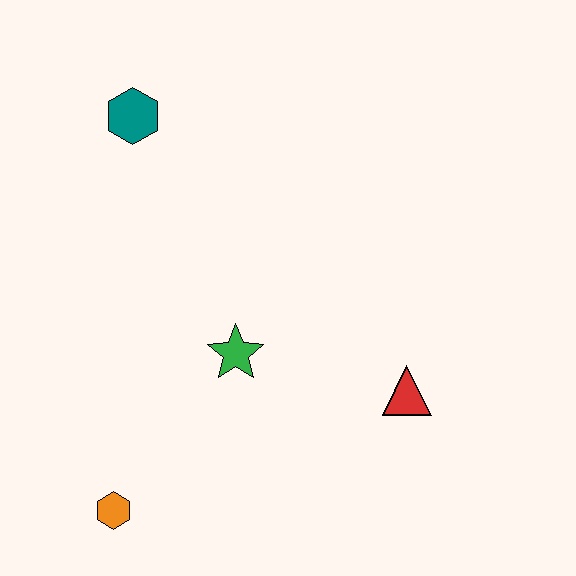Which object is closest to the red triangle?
The green star is closest to the red triangle.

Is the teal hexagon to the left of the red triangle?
Yes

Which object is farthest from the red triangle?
The teal hexagon is farthest from the red triangle.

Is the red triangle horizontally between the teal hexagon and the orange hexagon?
No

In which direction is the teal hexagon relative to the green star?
The teal hexagon is above the green star.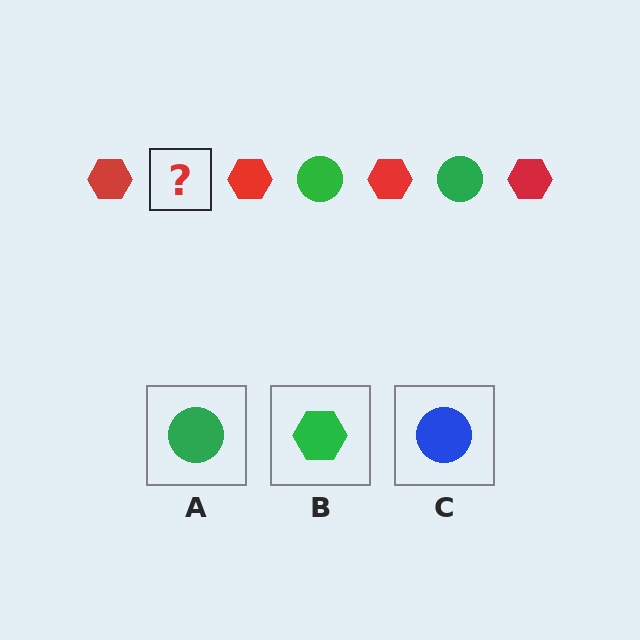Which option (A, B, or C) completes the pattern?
A.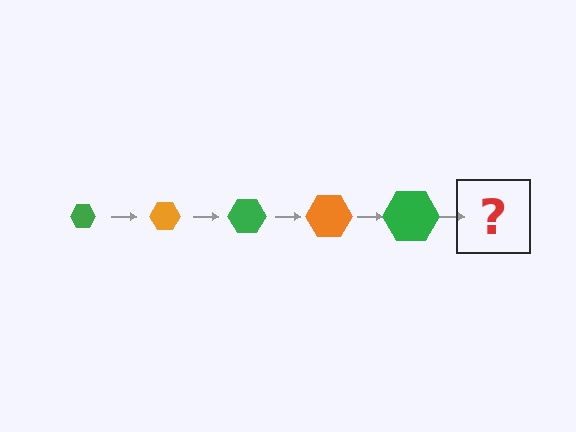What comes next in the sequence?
The next element should be an orange hexagon, larger than the previous one.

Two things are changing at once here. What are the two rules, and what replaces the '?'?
The two rules are that the hexagon grows larger each step and the color cycles through green and orange. The '?' should be an orange hexagon, larger than the previous one.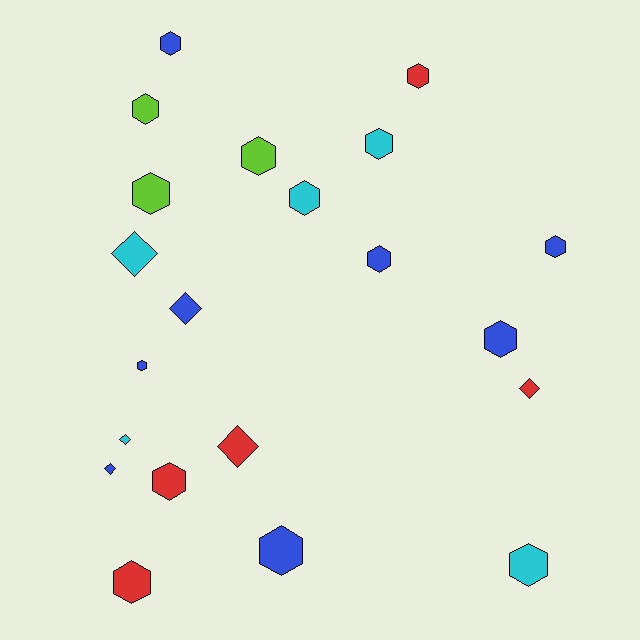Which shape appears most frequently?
Hexagon, with 15 objects.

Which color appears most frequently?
Blue, with 8 objects.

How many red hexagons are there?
There are 3 red hexagons.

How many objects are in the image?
There are 21 objects.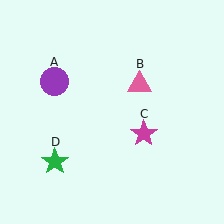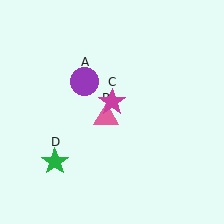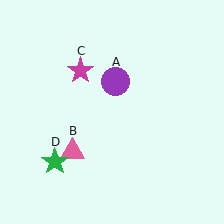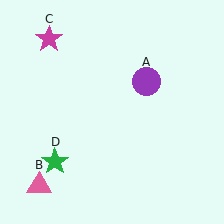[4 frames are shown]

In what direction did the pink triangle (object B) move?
The pink triangle (object B) moved down and to the left.